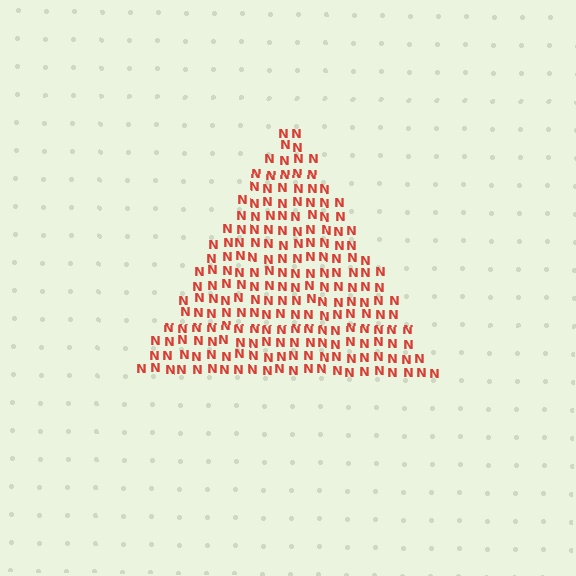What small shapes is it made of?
It is made of small letter N's.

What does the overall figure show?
The overall figure shows a triangle.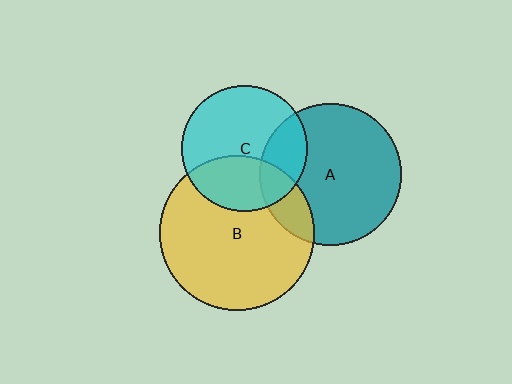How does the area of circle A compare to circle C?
Approximately 1.3 times.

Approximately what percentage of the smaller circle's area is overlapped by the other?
Approximately 35%.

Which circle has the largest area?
Circle B (yellow).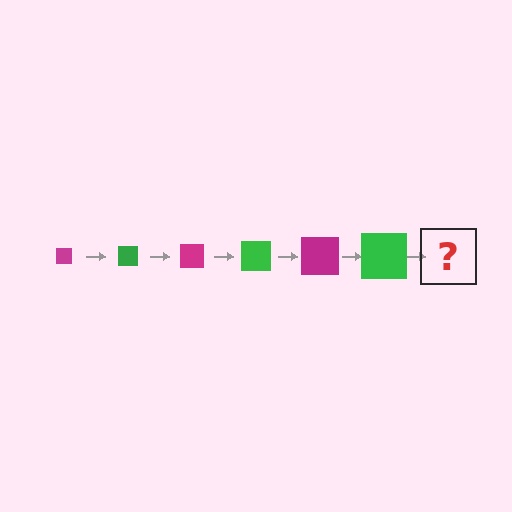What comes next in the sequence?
The next element should be a magenta square, larger than the previous one.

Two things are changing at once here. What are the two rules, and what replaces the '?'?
The two rules are that the square grows larger each step and the color cycles through magenta and green. The '?' should be a magenta square, larger than the previous one.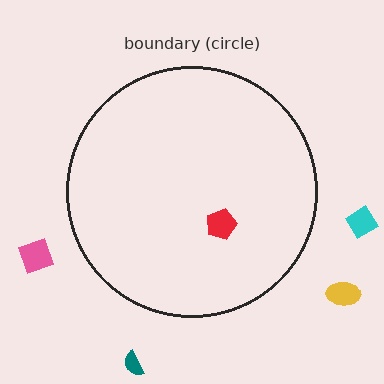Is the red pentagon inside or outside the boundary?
Inside.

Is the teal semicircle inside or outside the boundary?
Outside.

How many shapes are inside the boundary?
1 inside, 4 outside.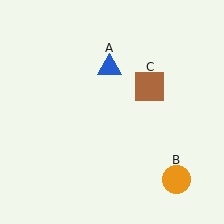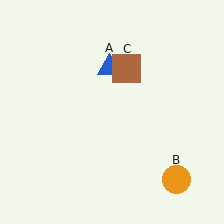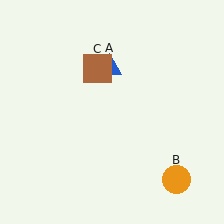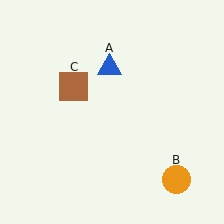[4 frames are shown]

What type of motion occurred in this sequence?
The brown square (object C) rotated counterclockwise around the center of the scene.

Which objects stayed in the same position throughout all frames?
Blue triangle (object A) and orange circle (object B) remained stationary.